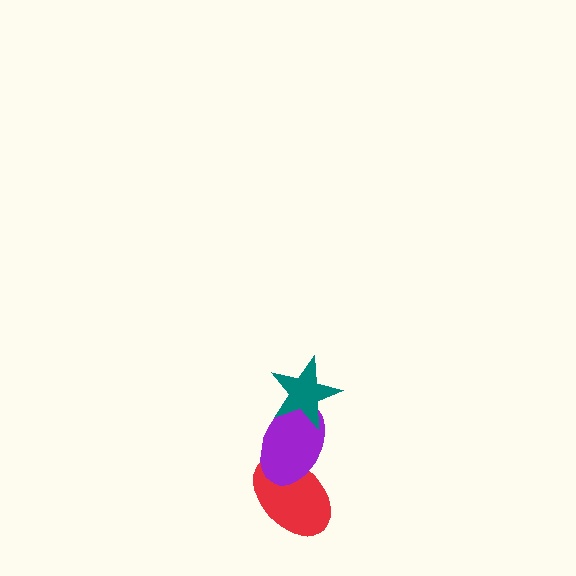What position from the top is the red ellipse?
The red ellipse is 3rd from the top.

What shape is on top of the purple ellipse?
The teal star is on top of the purple ellipse.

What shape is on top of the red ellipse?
The purple ellipse is on top of the red ellipse.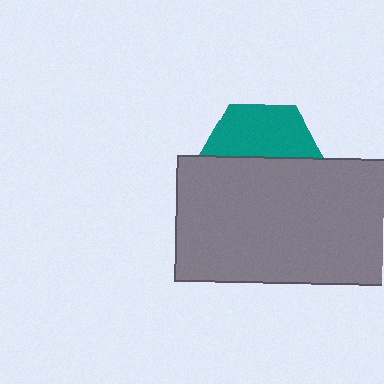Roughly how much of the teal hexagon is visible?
A small part of it is visible (roughly 44%).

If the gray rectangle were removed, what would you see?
You would see the complete teal hexagon.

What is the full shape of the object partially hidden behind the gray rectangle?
The partially hidden object is a teal hexagon.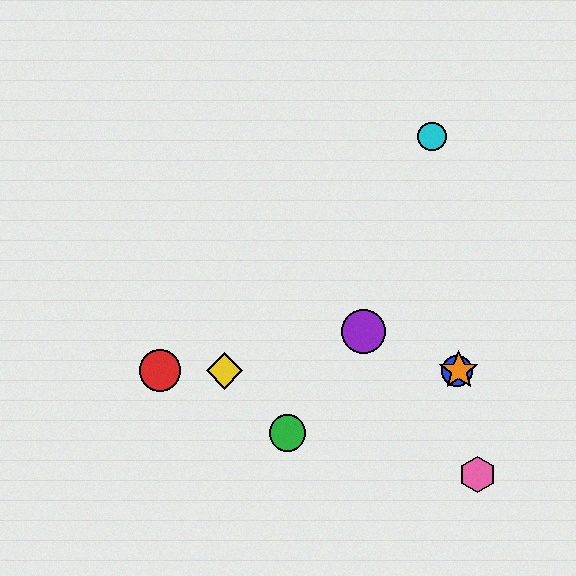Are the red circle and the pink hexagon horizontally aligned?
No, the red circle is at y≈371 and the pink hexagon is at y≈474.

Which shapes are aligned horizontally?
The red circle, the blue circle, the yellow diamond, the orange star are aligned horizontally.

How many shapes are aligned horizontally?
4 shapes (the red circle, the blue circle, the yellow diamond, the orange star) are aligned horizontally.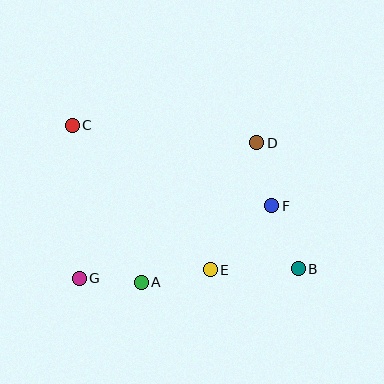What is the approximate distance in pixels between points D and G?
The distance between D and G is approximately 223 pixels.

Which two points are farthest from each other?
Points B and C are farthest from each other.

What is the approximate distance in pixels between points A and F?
The distance between A and F is approximately 152 pixels.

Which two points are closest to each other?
Points A and G are closest to each other.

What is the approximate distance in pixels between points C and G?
The distance between C and G is approximately 153 pixels.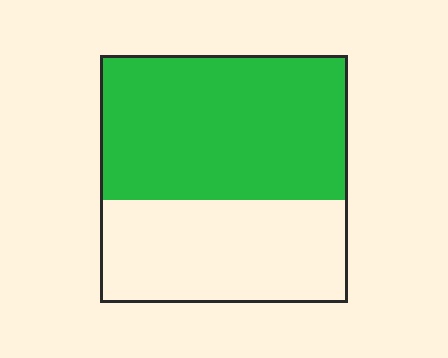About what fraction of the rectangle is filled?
About three fifths (3/5).